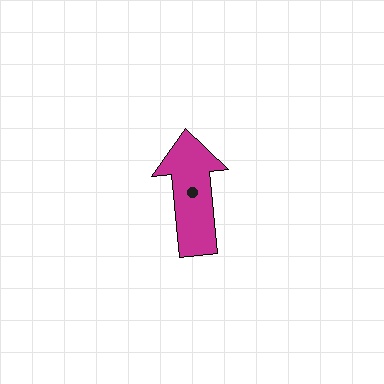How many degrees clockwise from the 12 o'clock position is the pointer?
Approximately 354 degrees.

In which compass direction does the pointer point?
North.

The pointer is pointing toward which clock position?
Roughly 12 o'clock.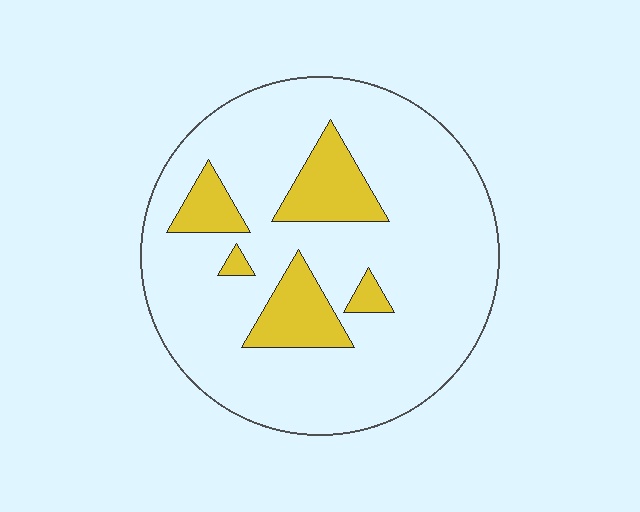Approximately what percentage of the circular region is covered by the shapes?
Approximately 15%.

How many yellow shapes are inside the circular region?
5.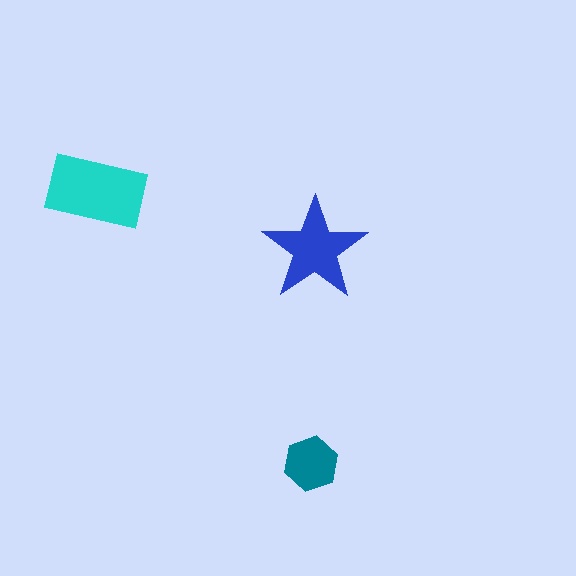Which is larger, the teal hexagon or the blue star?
The blue star.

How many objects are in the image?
There are 3 objects in the image.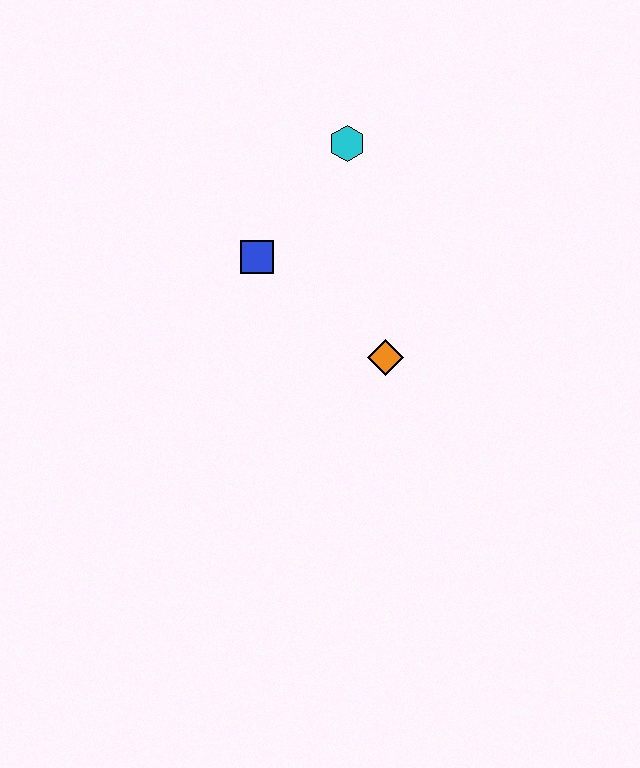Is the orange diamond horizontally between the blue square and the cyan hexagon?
No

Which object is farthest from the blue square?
The orange diamond is farthest from the blue square.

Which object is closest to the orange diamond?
The blue square is closest to the orange diamond.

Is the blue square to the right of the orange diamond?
No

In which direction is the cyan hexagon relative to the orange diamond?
The cyan hexagon is above the orange diamond.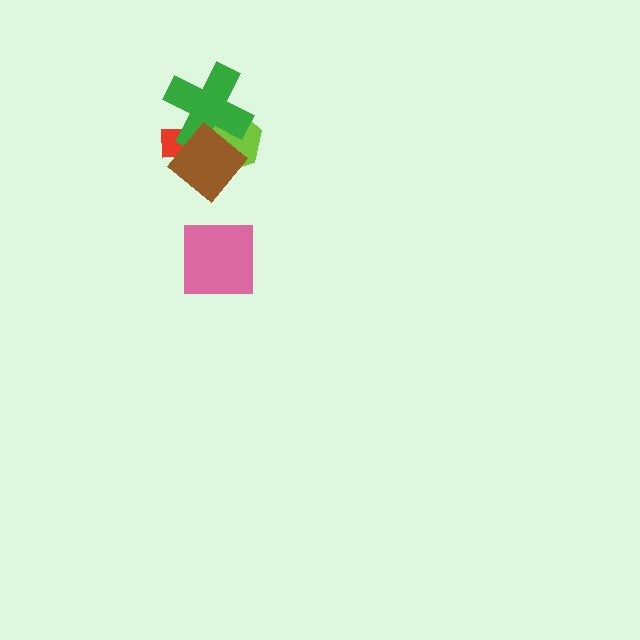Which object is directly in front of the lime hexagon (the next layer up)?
The green cross is directly in front of the lime hexagon.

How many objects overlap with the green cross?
3 objects overlap with the green cross.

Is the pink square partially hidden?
No, no other shape covers it.